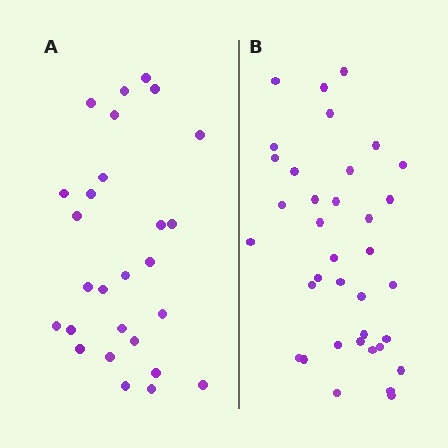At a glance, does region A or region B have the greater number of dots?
Region B (the right region) has more dots.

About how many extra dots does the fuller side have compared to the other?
Region B has roughly 8 or so more dots than region A.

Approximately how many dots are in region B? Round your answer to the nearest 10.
About 40 dots. (The exact count is 36, which rounds to 40.)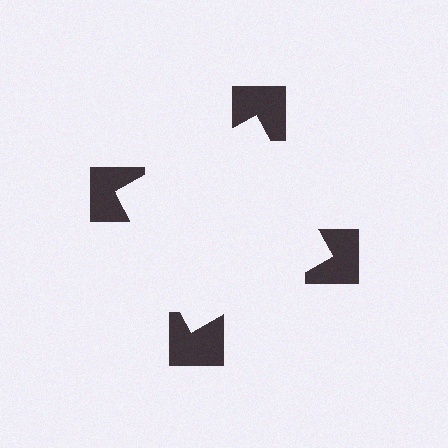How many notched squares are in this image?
There are 4 — one at each vertex of the illusory square.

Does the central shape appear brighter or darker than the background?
It typically appears slightly brighter than the background, even though no actual brightness change is drawn.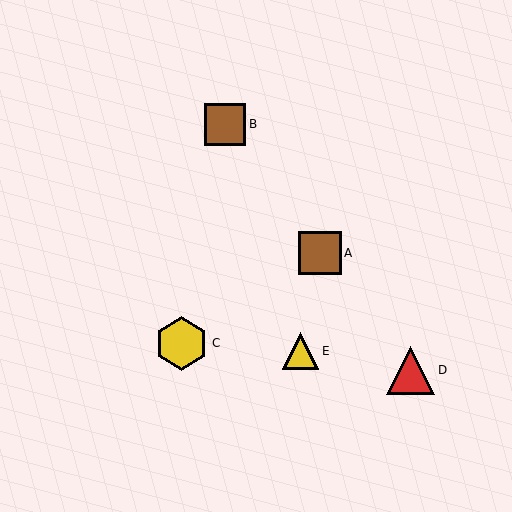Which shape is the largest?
The yellow hexagon (labeled C) is the largest.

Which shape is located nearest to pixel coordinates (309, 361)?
The yellow triangle (labeled E) at (301, 351) is nearest to that location.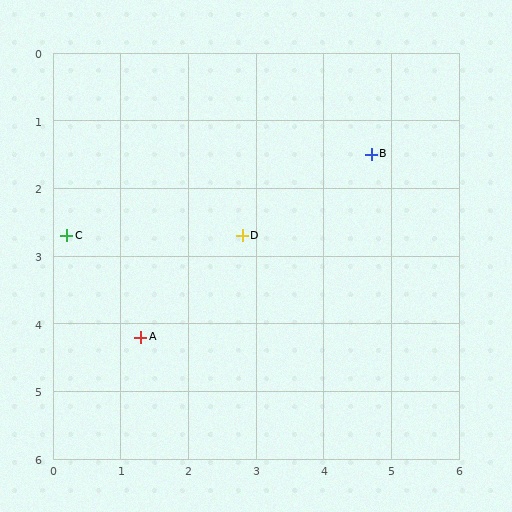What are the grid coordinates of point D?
Point D is at approximately (2.8, 2.7).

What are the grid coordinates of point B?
Point B is at approximately (4.7, 1.5).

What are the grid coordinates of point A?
Point A is at approximately (1.3, 4.2).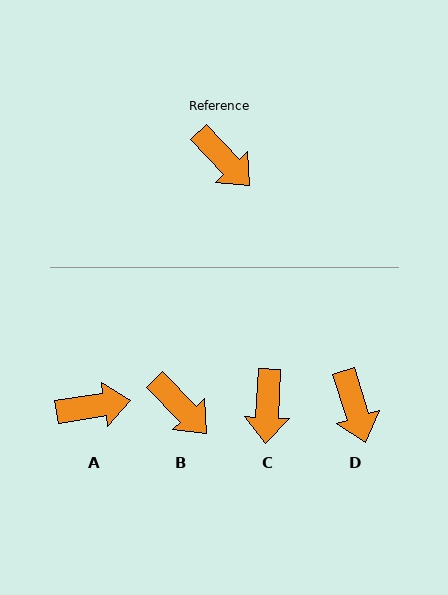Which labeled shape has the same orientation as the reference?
B.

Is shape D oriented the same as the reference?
No, it is off by about 27 degrees.